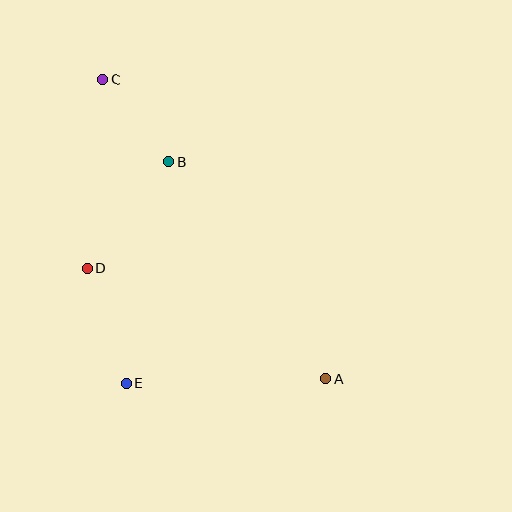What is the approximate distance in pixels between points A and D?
The distance between A and D is approximately 263 pixels.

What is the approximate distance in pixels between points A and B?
The distance between A and B is approximately 267 pixels.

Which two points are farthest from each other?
Points A and C are farthest from each other.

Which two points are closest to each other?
Points B and C are closest to each other.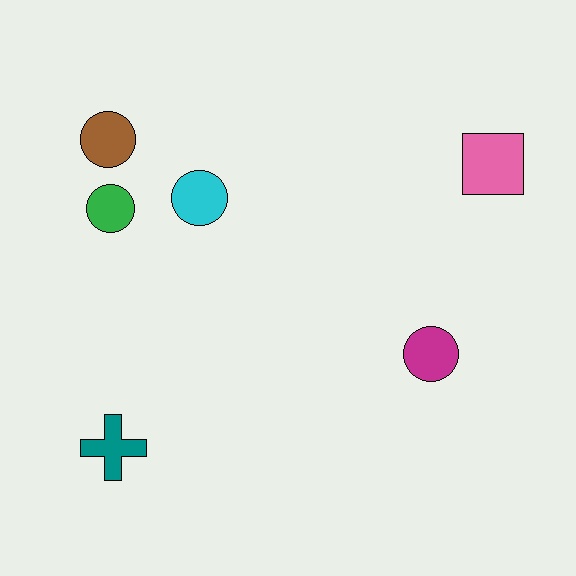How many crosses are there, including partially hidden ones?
There is 1 cross.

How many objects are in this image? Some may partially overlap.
There are 6 objects.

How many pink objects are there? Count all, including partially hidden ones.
There is 1 pink object.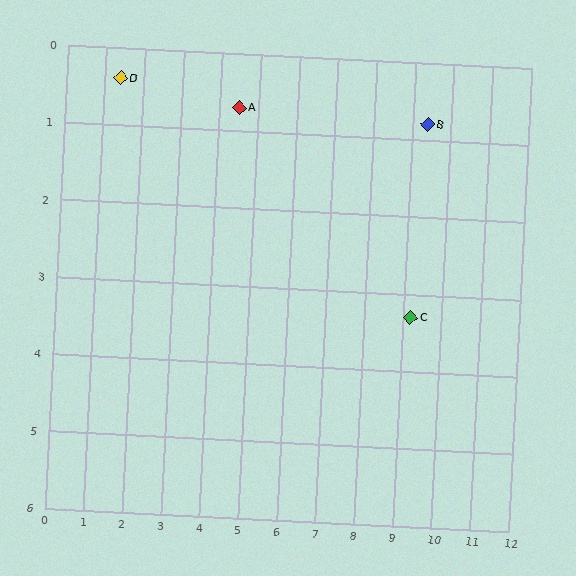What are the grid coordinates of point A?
Point A is at approximately (4.5, 0.7).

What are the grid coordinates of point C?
Point C is at approximately (9.2, 3.3).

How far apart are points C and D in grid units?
Points C and D are about 8.3 grid units apart.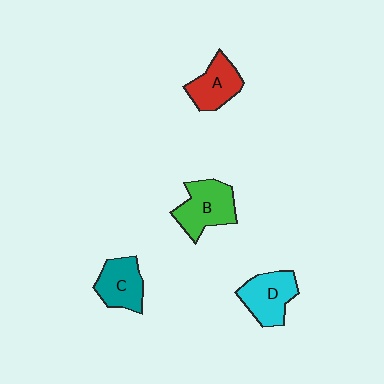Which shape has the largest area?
Shape B (green).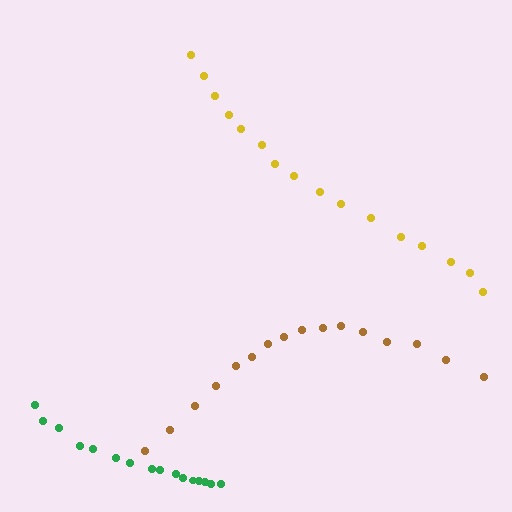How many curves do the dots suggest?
There are 3 distinct paths.